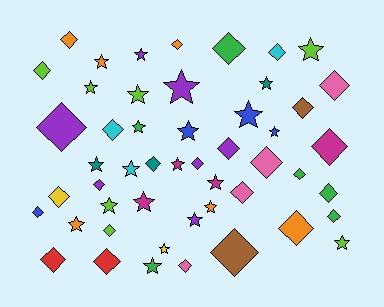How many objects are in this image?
There are 50 objects.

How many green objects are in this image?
There are 6 green objects.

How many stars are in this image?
There are 23 stars.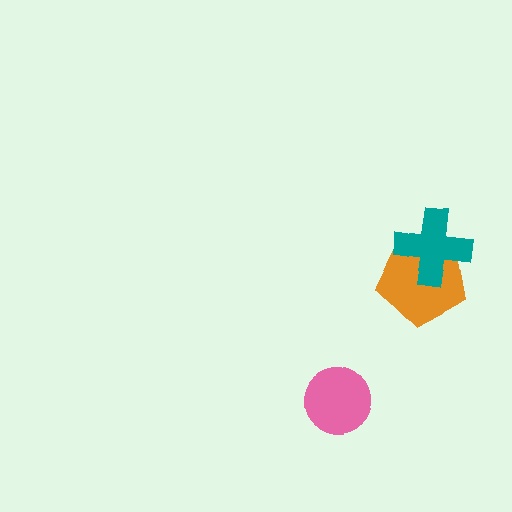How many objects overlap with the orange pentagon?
1 object overlaps with the orange pentagon.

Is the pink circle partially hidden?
No, no other shape covers it.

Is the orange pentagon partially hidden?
Yes, it is partially covered by another shape.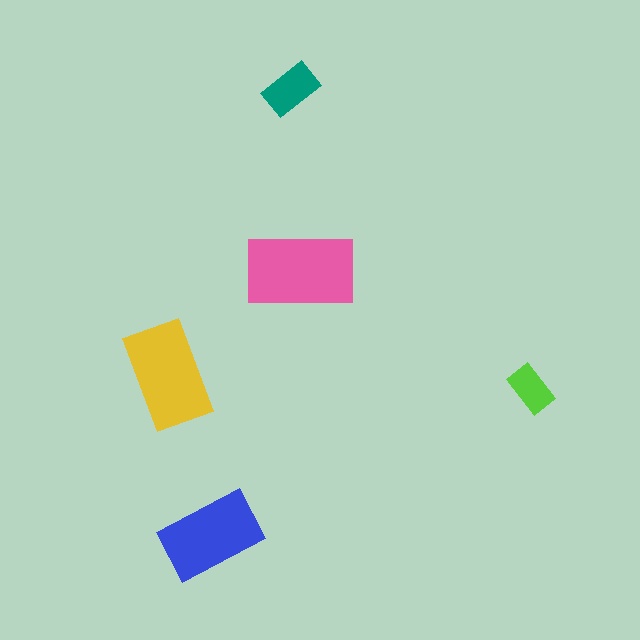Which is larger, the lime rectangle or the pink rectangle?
The pink one.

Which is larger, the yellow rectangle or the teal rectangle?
The yellow one.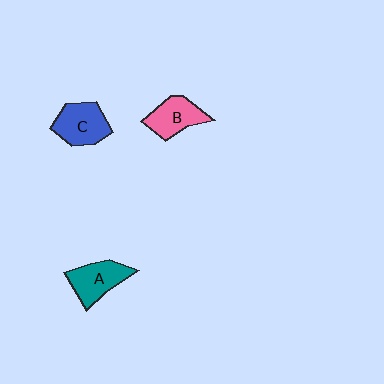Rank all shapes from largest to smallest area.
From largest to smallest: C (blue), A (teal), B (pink).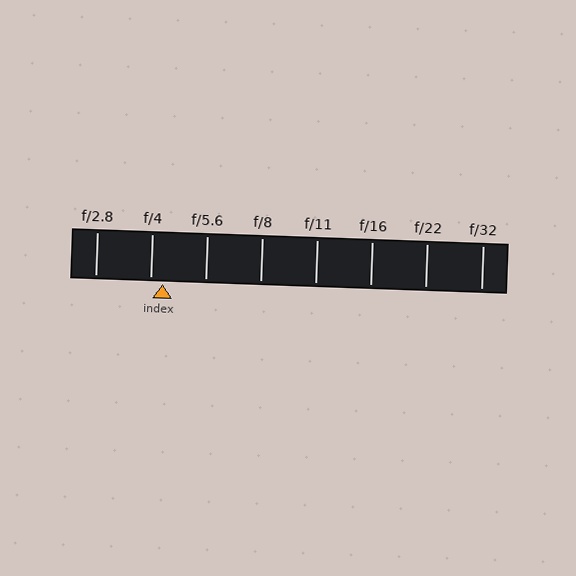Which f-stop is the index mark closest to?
The index mark is closest to f/4.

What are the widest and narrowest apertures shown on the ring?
The widest aperture shown is f/2.8 and the narrowest is f/32.